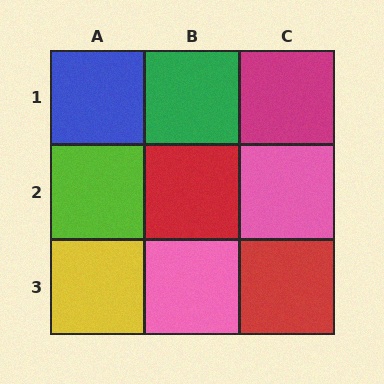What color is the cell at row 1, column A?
Blue.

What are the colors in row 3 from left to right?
Yellow, pink, red.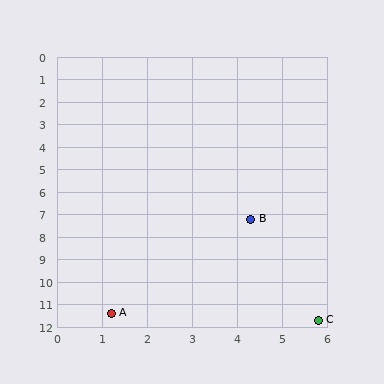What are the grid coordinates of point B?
Point B is at approximately (4.3, 7.2).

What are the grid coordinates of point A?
Point A is at approximately (1.2, 11.4).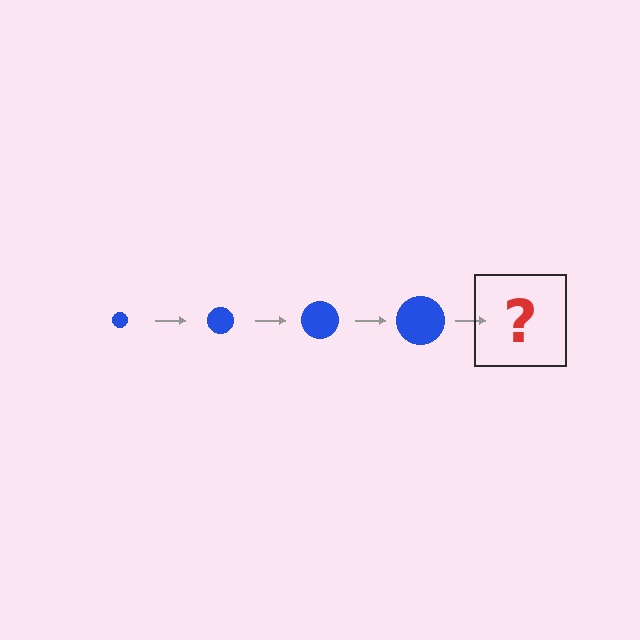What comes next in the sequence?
The next element should be a blue circle, larger than the previous one.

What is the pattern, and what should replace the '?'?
The pattern is that the circle gets progressively larger each step. The '?' should be a blue circle, larger than the previous one.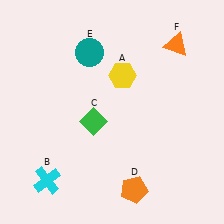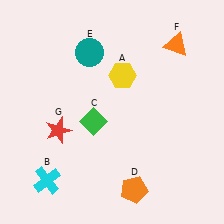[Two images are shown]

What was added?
A red star (G) was added in Image 2.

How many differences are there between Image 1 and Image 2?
There is 1 difference between the two images.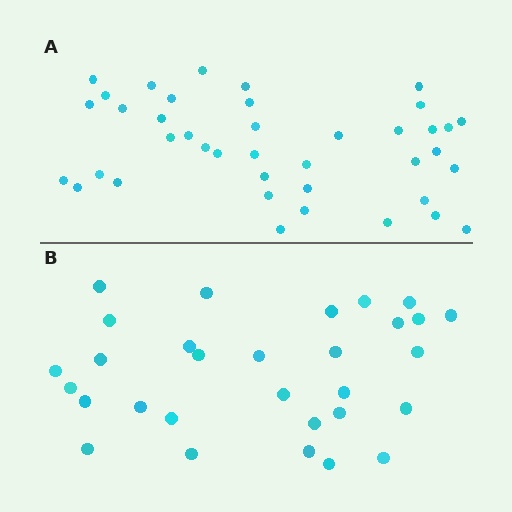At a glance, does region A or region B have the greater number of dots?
Region A (the top region) has more dots.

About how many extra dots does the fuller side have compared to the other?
Region A has roughly 10 or so more dots than region B.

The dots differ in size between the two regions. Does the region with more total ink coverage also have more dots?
No. Region B has more total ink coverage because its dots are larger, but region A actually contains more individual dots. Total area can be misleading — the number of items is what matters here.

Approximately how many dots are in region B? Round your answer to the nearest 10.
About 30 dots.